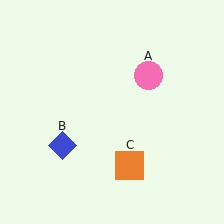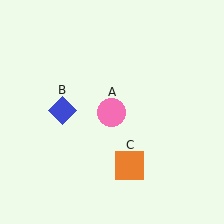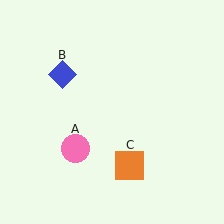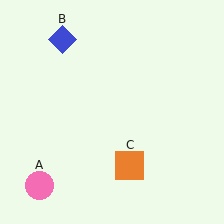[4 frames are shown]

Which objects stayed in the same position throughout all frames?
Orange square (object C) remained stationary.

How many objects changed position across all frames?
2 objects changed position: pink circle (object A), blue diamond (object B).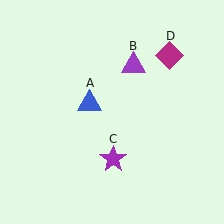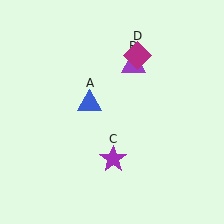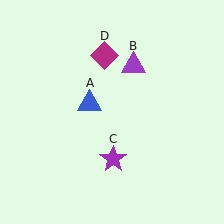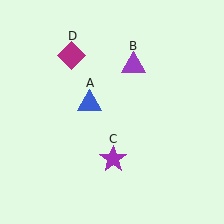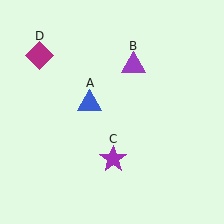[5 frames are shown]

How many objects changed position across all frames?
1 object changed position: magenta diamond (object D).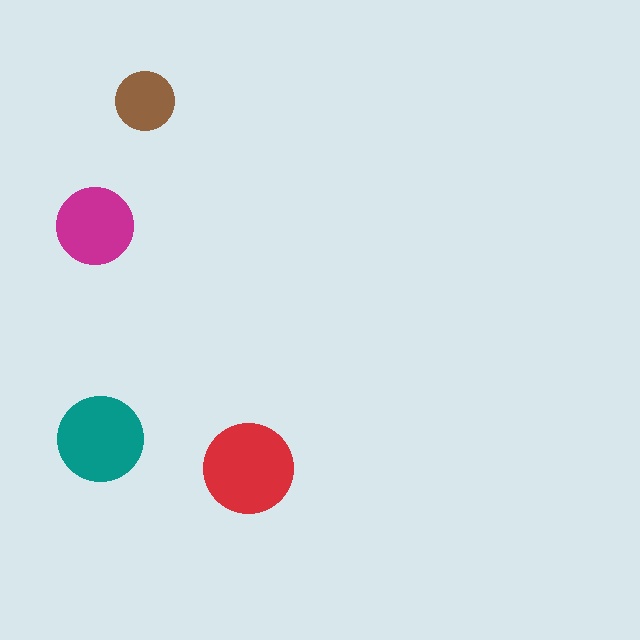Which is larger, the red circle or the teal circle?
The red one.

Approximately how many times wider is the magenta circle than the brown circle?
About 1.5 times wider.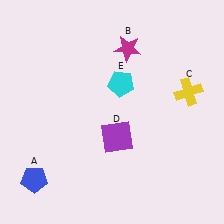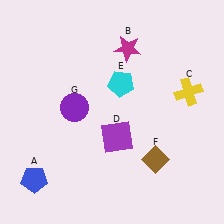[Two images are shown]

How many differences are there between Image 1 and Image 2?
There are 2 differences between the two images.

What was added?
A brown diamond (F), a purple circle (G) were added in Image 2.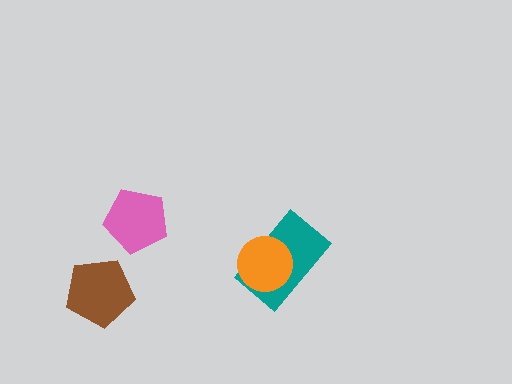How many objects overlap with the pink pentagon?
0 objects overlap with the pink pentagon.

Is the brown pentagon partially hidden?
No, no other shape covers it.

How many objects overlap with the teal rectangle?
1 object overlaps with the teal rectangle.